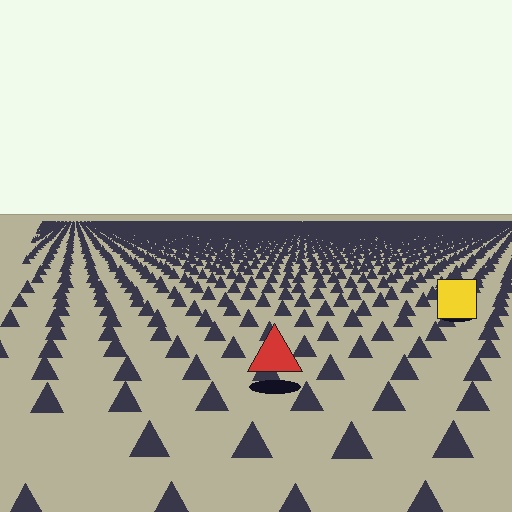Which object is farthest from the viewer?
The yellow square is farthest from the viewer. It appears smaller and the ground texture around it is denser.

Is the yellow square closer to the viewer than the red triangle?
No. The red triangle is closer — you can tell from the texture gradient: the ground texture is coarser near it.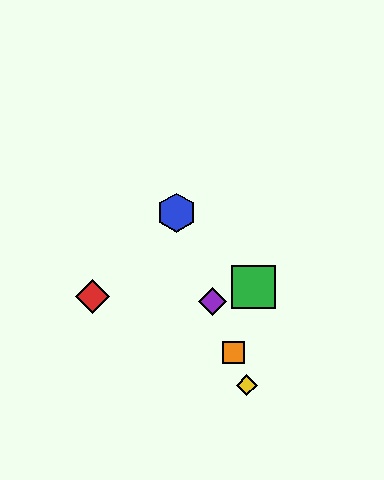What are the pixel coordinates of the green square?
The green square is at (254, 287).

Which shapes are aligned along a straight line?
The blue hexagon, the yellow diamond, the purple diamond, the orange square are aligned along a straight line.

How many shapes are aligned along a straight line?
4 shapes (the blue hexagon, the yellow diamond, the purple diamond, the orange square) are aligned along a straight line.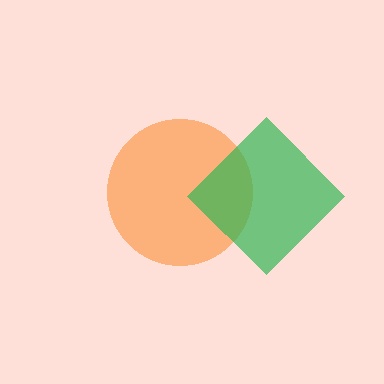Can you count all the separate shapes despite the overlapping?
Yes, there are 2 separate shapes.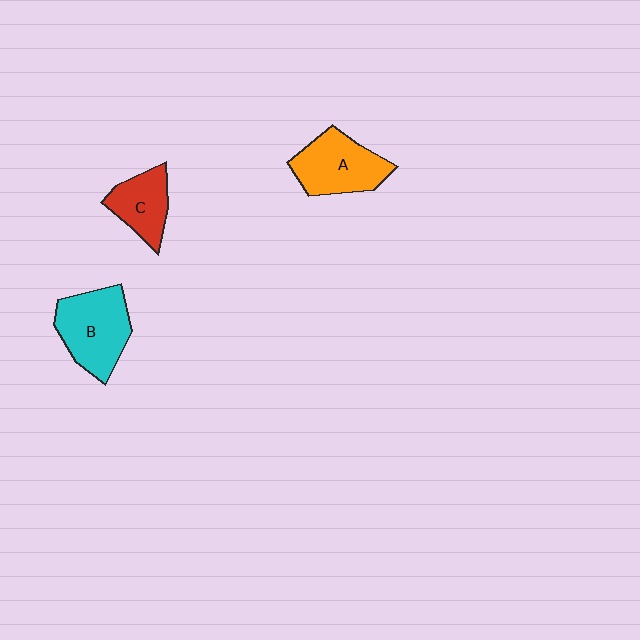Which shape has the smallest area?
Shape C (red).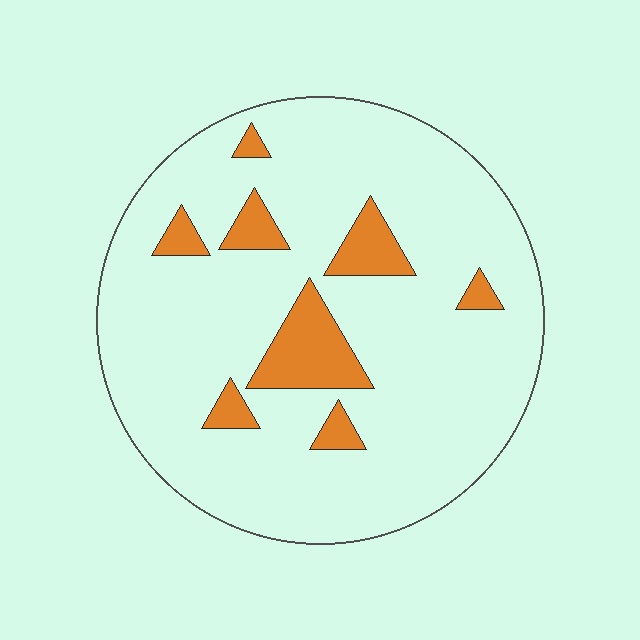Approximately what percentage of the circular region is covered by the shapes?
Approximately 15%.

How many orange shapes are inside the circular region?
8.